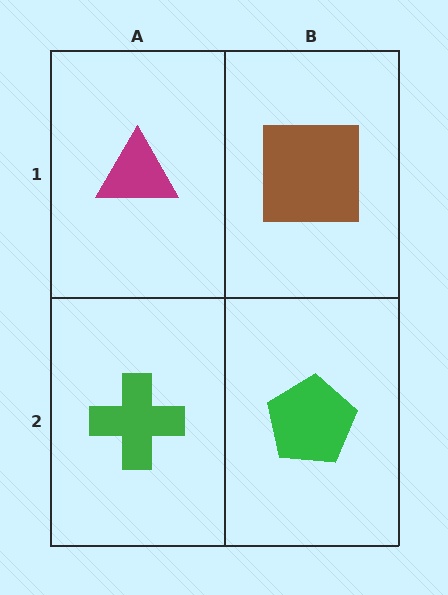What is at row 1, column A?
A magenta triangle.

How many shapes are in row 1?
2 shapes.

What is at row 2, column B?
A green pentagon.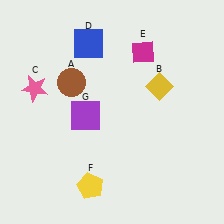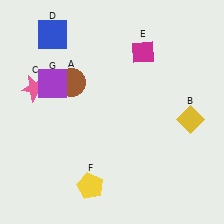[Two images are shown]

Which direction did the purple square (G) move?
The purple square (G) moved left.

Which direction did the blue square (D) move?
The blue square (D) moved left.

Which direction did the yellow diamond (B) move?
The yellow diamond (B) moved down.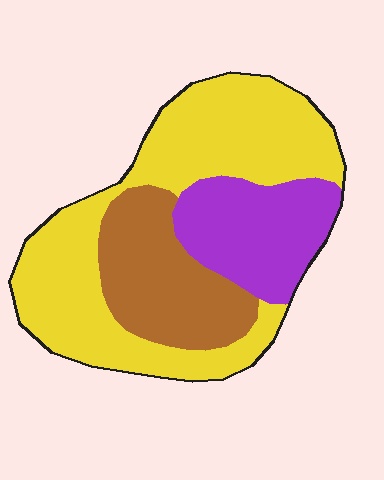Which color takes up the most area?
Yellow, at roughly 55%.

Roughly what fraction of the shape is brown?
Brown takes up between a sixth and a third of the shape.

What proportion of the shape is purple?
Purple takes up about one fifth (1/5) of the shape.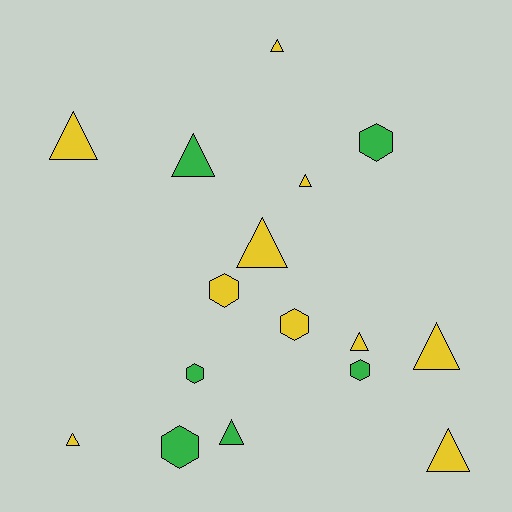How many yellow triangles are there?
There are 8 yellow triangles.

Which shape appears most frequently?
Triangle, with 10 objects.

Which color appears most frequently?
Yellow, with 10 objects.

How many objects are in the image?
There are 16 objects.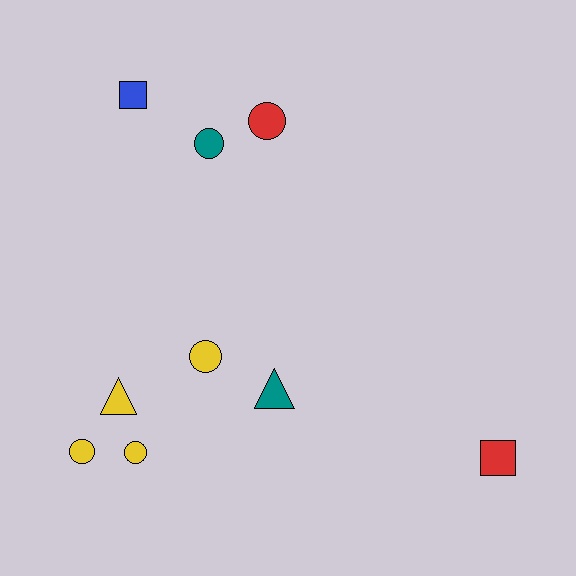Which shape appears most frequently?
Circle, with 5 objects.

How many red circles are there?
There is 1 red circle.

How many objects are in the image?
There are 9 objects.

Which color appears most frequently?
Yellow, with 4 objects.